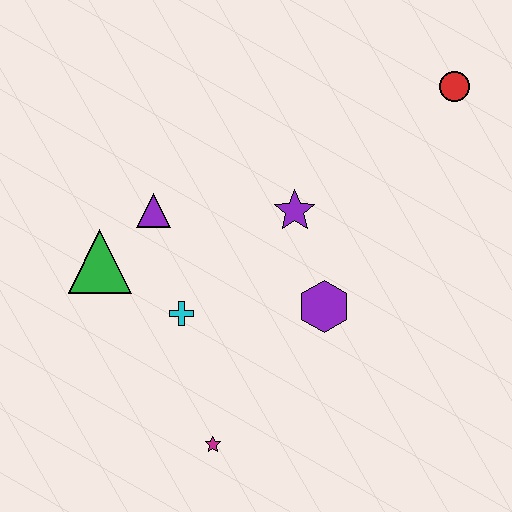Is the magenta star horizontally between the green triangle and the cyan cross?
No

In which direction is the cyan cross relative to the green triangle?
The cyan cross is to the right of the green triangle.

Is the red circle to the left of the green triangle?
No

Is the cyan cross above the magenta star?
Yes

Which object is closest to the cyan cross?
The green triangle is closest to the cyan cross.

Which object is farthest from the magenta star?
The red circle is farthest from the magenta star.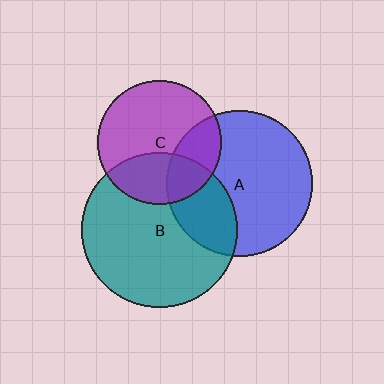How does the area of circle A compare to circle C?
Approximately 1.4 times.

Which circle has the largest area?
Circle B (teal).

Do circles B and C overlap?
Yes.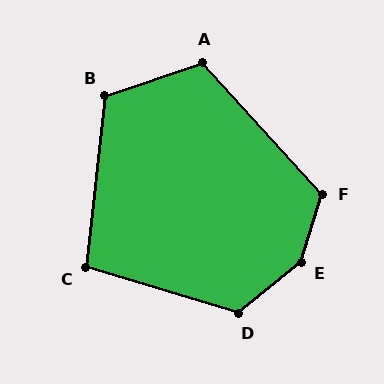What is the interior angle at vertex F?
Approximately 121 degrees (obtuse).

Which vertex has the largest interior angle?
E, at approximately 146 degrees.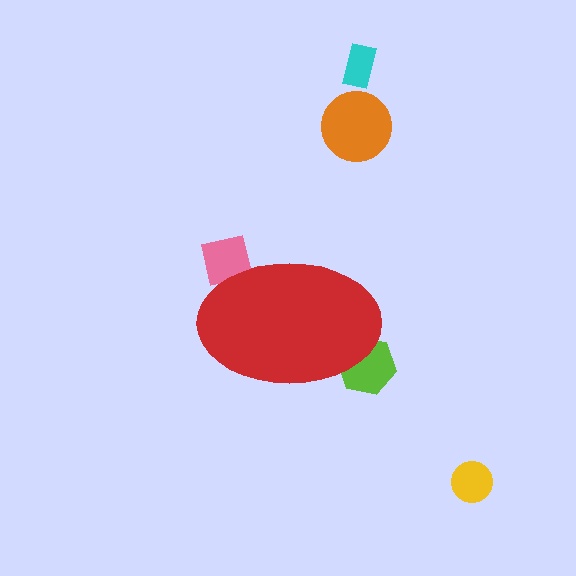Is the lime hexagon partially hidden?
Yes, the lime hexagon is partially hidden behind the red ellipse.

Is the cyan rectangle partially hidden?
No, the cyan rectangle is fully visible.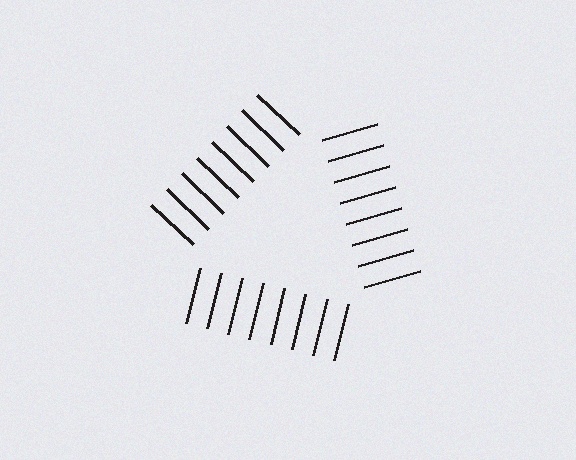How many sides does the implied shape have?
3 sides — the line-ends trace a triangle.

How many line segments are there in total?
24 — 8 along each of the 3 edges.